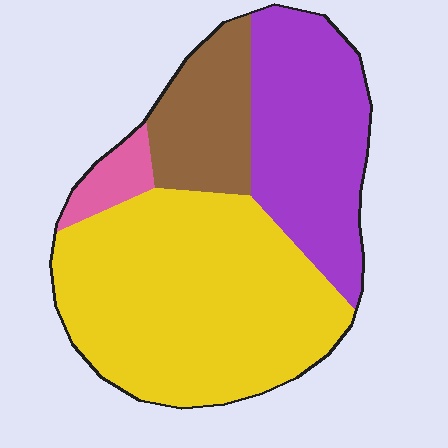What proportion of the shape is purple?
Purple covers 28% of the shape.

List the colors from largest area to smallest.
From largest to smallest: yellow, purple, brown, pink.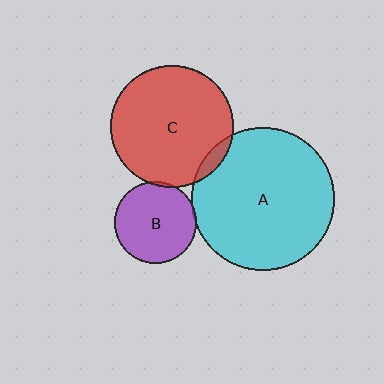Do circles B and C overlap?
Yes.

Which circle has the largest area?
Circle A (cyan).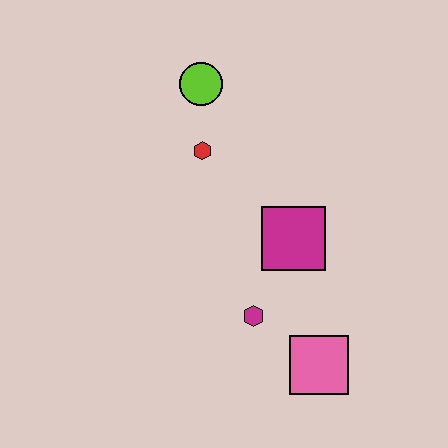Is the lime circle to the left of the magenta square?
Yes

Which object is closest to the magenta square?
The magenta hexagon is closest to the magenta square.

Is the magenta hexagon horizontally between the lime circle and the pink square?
Yes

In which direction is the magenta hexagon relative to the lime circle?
The magenta hexagon is below the lime circle.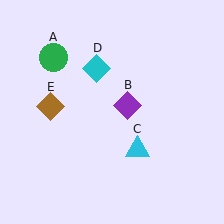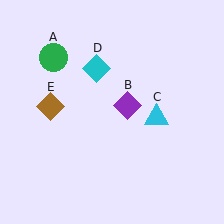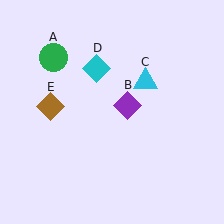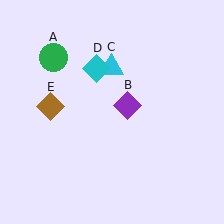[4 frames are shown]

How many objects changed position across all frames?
1 object changed position: cyan triangle (object C).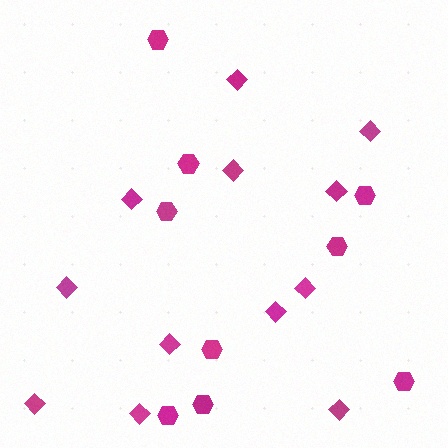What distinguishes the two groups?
There are 2 groups: one group of diamonds (12) and one group of hexagons (9).